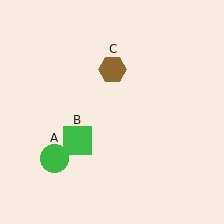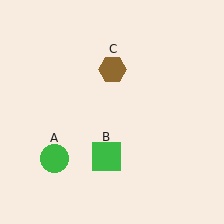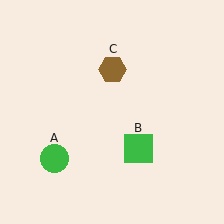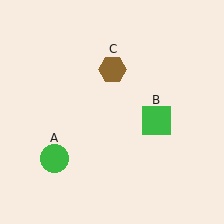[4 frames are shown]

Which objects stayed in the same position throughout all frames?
Green circle (object A) and brown hexagon (object C) remained stationary.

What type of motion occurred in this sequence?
The green square (object B) rotated counterclockwise around the center of the scene.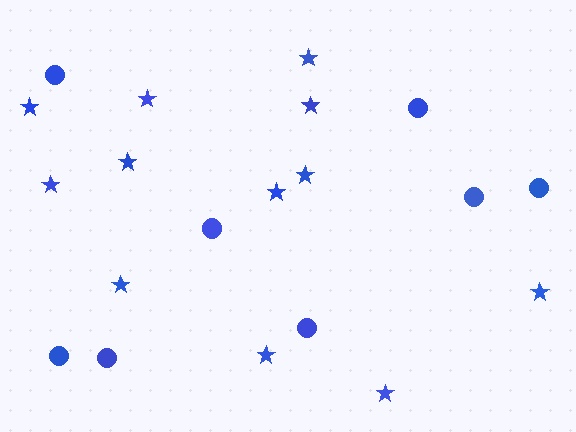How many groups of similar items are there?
There are 2 groups: one group of circles (8) and one group of stars (12).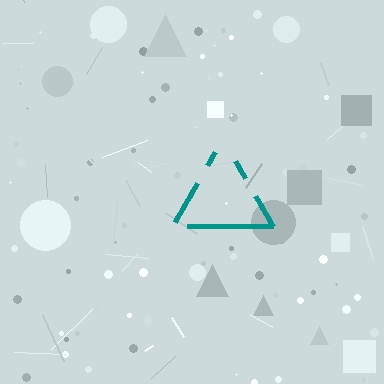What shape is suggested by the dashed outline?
The dashed outline suggests a triangle.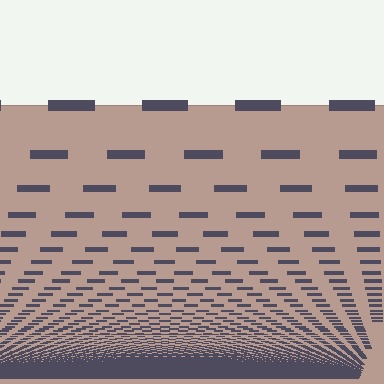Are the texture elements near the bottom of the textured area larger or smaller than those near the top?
Smaller. The gradient is inverted — elements near the bottom are smaller and denser.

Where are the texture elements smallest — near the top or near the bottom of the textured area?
Near the bottom.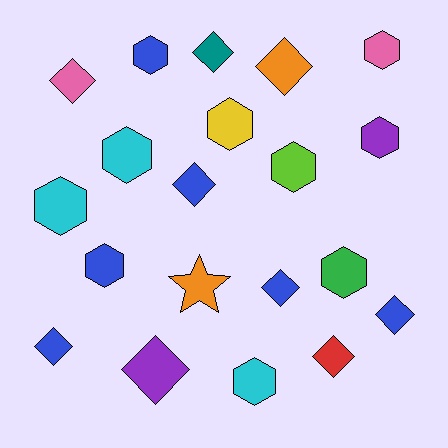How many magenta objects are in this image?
There are no magenta objects.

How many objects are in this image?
There are 20 objects.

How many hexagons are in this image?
There are 10 hexagons.